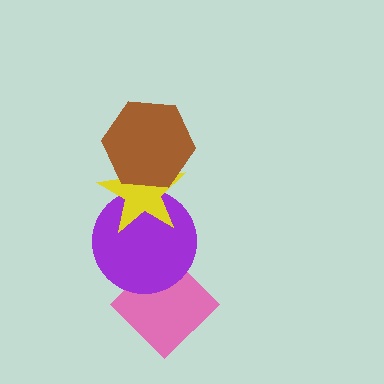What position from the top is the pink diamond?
The pink diamond is 4th from the top.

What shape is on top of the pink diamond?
The purple circle is on top of the pink diamond.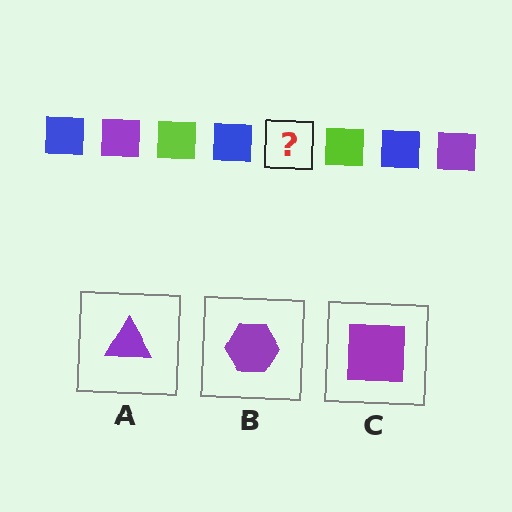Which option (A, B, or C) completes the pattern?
C.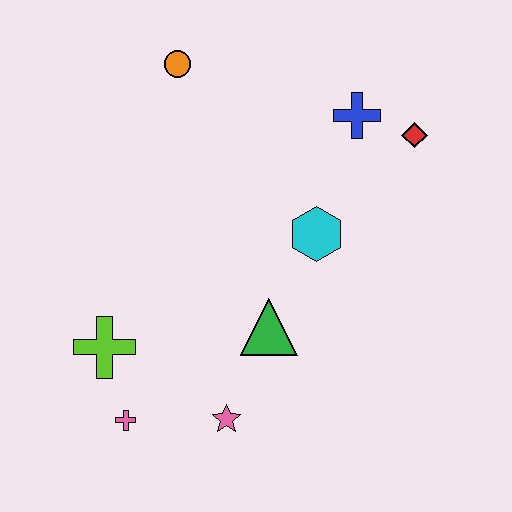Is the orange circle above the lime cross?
Yes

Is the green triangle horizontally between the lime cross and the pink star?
No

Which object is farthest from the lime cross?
The red diamond is farthest from the lime cross.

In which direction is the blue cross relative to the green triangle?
The blue cross is above the green triangle.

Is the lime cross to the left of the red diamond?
Yes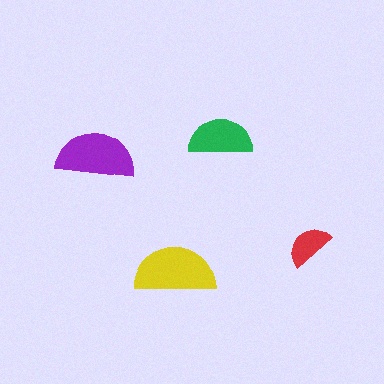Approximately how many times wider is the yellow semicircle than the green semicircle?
About 1.5 times wider.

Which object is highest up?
The green semicircle is topmost.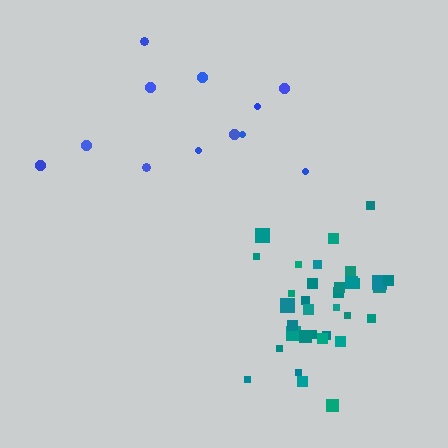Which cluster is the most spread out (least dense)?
Blue.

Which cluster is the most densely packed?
Teal.